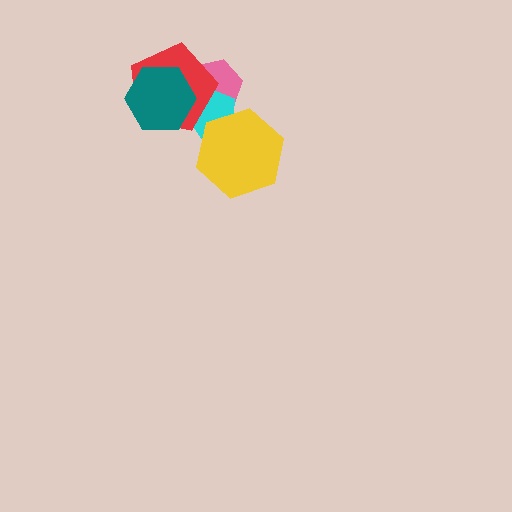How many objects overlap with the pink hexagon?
3 objects overlap with the pink hexagon.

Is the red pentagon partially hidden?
Yes, it is partially covered by another shape.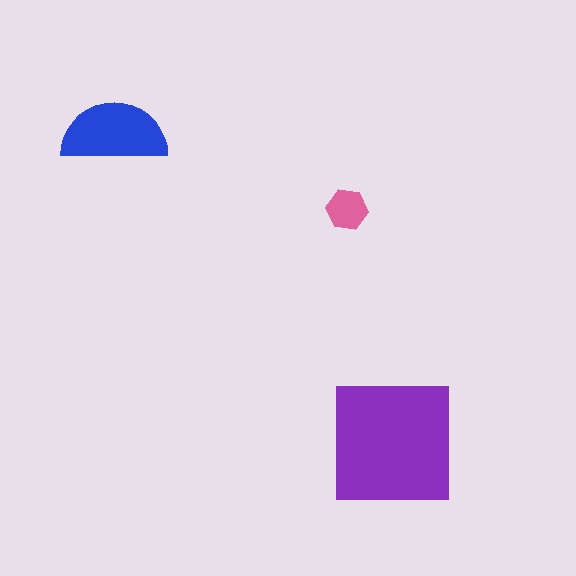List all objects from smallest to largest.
The pink hexagon, the blue semicircle, the purple square.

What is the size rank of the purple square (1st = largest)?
1st.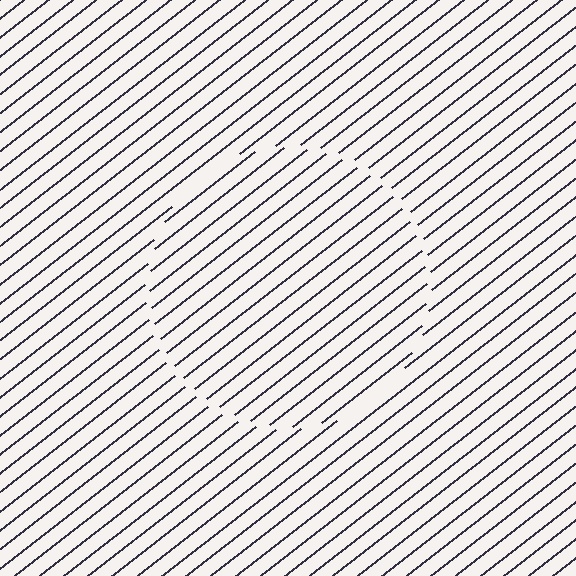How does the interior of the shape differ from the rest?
The interior of the shape contains the same grating, shifted by half a period — the contour is defined by the phase discontinuity where line-ends from the inner and outer gratings abut.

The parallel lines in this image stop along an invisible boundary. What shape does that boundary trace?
An illusory circle. The interior of the shape contains the same grating, shifted by half a period — the contour is defined by the phase discontinuity where line-ends from the inner and outer gratings abut.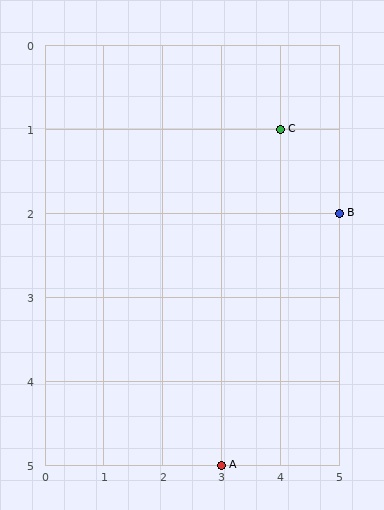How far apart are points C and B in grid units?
Points C and B are 1 column and 1 row apart (about 1.4 grid units diagonally).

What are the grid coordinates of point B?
Point B is at grid coordinates (5, 2).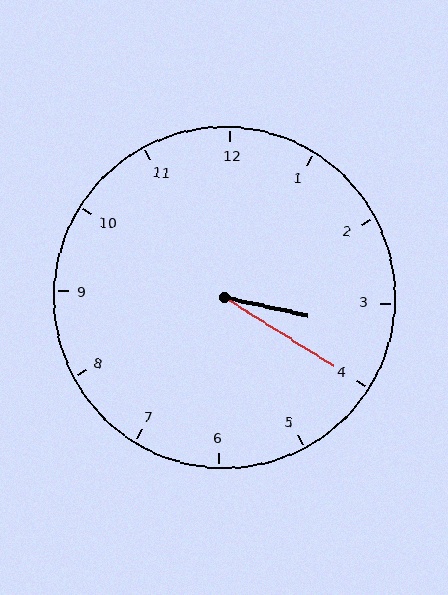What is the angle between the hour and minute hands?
Approximately 20 degrees.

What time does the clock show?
3:20.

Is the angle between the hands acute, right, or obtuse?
It is acute.